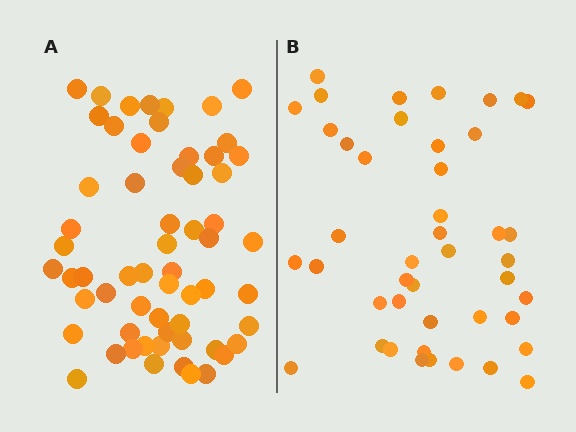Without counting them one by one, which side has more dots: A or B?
Region A (the left region) has more dots.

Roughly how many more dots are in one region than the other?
Region A has approximately 15 more dots than region B.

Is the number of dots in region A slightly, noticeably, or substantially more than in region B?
Region A has noticeably more, but not dramatically so. The ratio is roughly 1.4 to 1.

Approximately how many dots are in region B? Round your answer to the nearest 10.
About 40 dots. (The exact count is 44, which rounds to 40.)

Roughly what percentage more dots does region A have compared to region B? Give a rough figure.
About 35% more.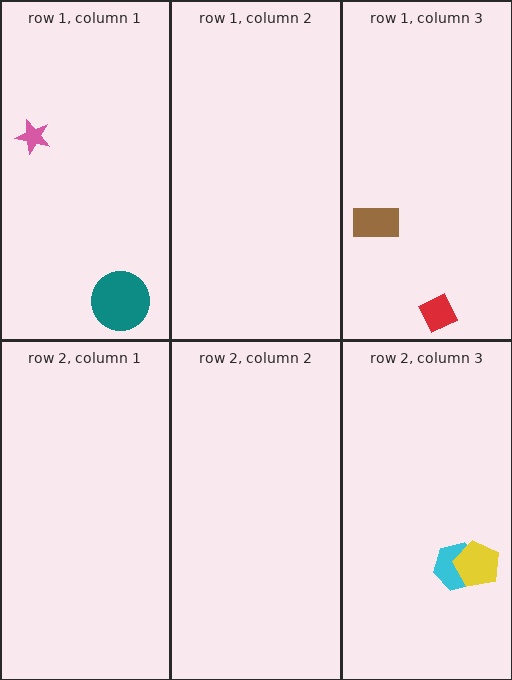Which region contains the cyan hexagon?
The row 2, column 3 region.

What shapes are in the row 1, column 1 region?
The pink star, the teal circle.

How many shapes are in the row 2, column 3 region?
2.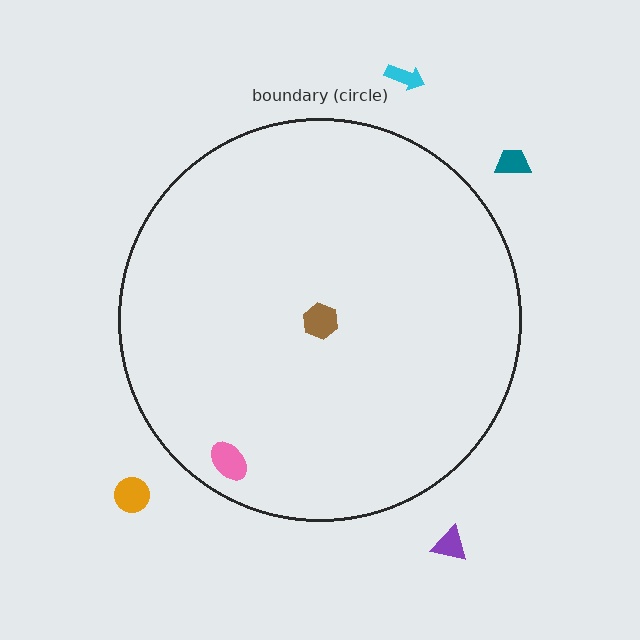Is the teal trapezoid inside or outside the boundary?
Outside.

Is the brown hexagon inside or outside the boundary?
Inside.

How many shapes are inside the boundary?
2 inside, 4 outside.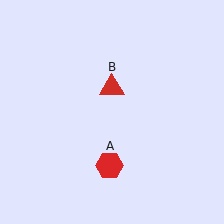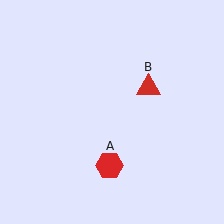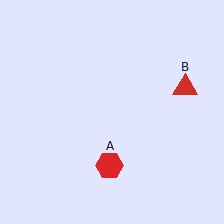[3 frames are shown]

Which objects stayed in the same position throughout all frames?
Red hexagon (object A) remained stationary.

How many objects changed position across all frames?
1 object changed position: red triangle (object B).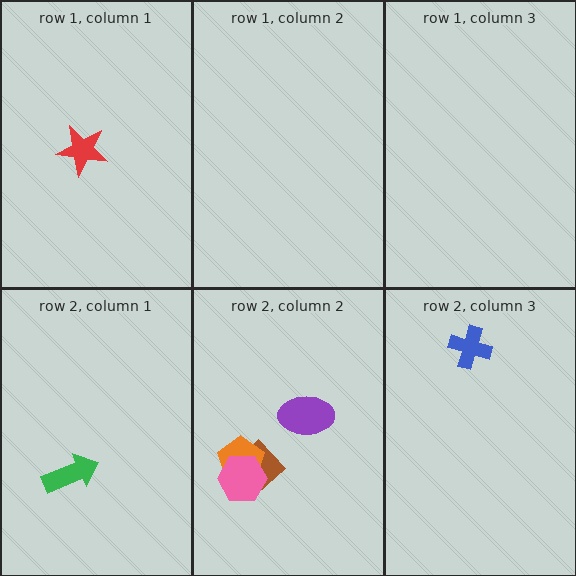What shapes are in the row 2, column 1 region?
The green arrow.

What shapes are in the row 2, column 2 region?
The purple ellipse, the brown diamond, the orange pentagon, the pink hexagon.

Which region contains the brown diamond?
The row 2, column 2 region.